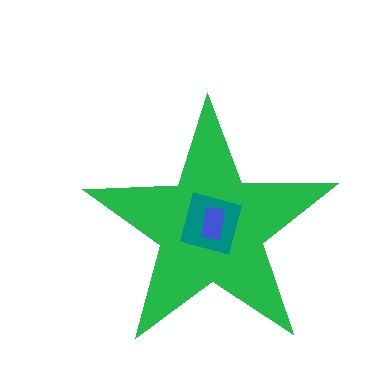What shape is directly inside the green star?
The teal square.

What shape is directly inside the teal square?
The blue rectangle.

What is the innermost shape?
The blue rectangle.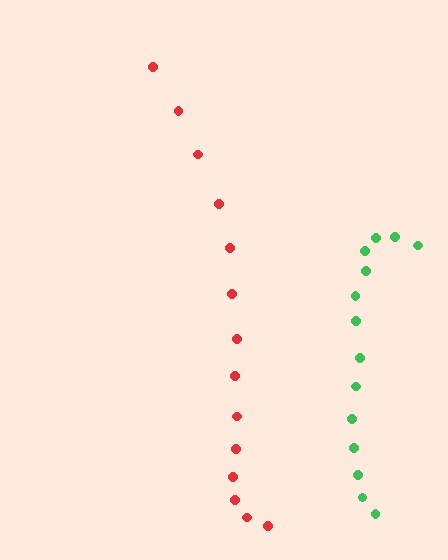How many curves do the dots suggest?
There are 2 distinct paths.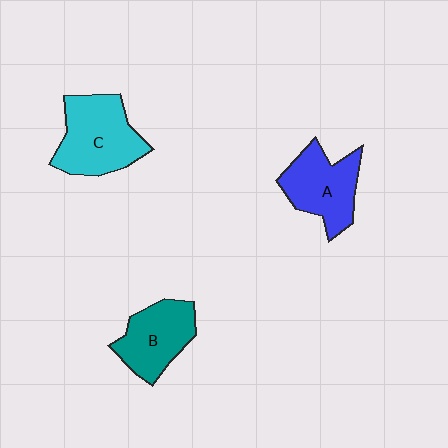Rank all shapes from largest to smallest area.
From largest to smallest: C (cyan), A (blue), B (teal).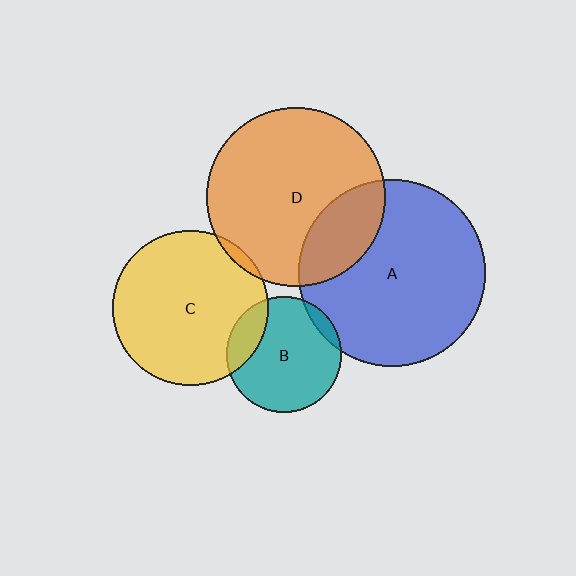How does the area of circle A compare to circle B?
Approximately 2.6 times.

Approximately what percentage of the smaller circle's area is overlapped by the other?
Approximately 15%.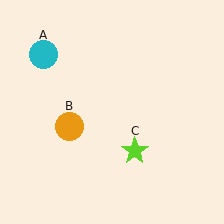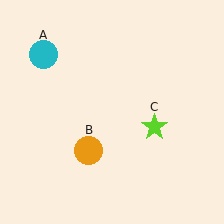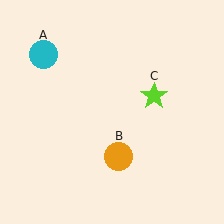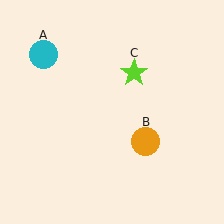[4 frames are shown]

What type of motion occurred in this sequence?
The orange circle (object B), lime star (object C) rotated counterclockwise around the center of the scene.